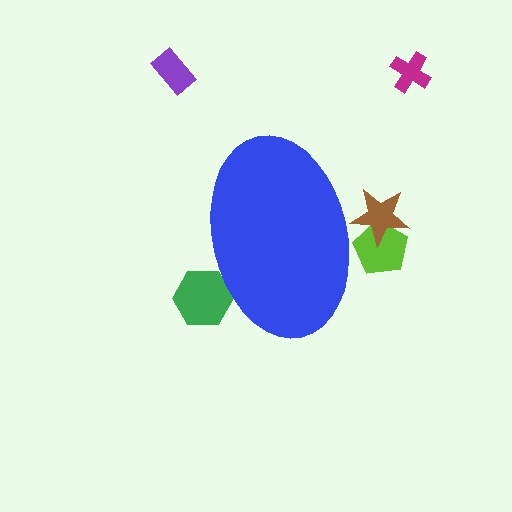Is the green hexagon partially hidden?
Yes, the green hexagon is partially hidden behind the blue ellipse.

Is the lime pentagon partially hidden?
Yes, the lime pentagon is partially hidden behind the blue ellipse.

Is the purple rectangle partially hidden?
No, the purple rectangle is fully visible.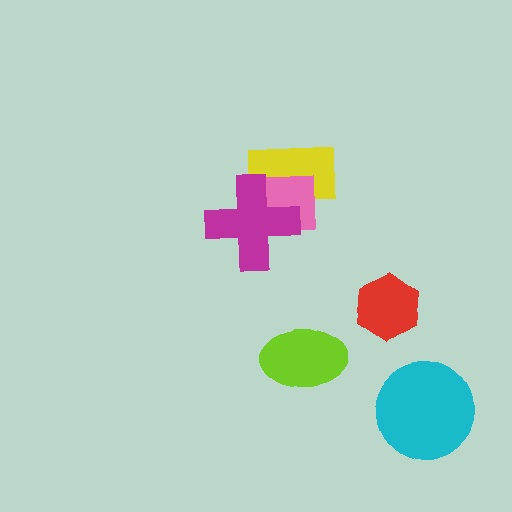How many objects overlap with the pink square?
2 objects overlap with the pink square.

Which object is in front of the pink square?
The magenta cross is in front of the pink square.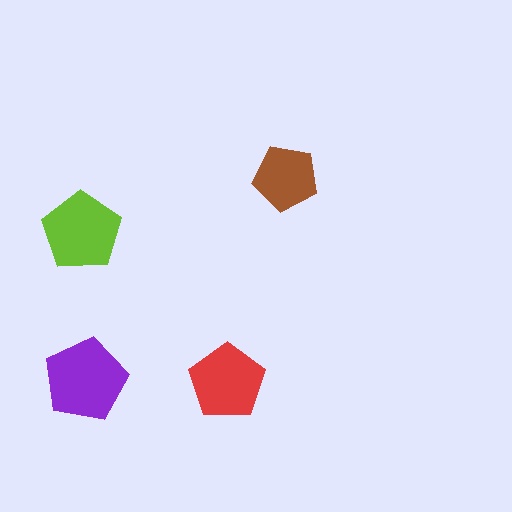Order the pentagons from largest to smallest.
the purple one, the lime one, the red one, the brown one.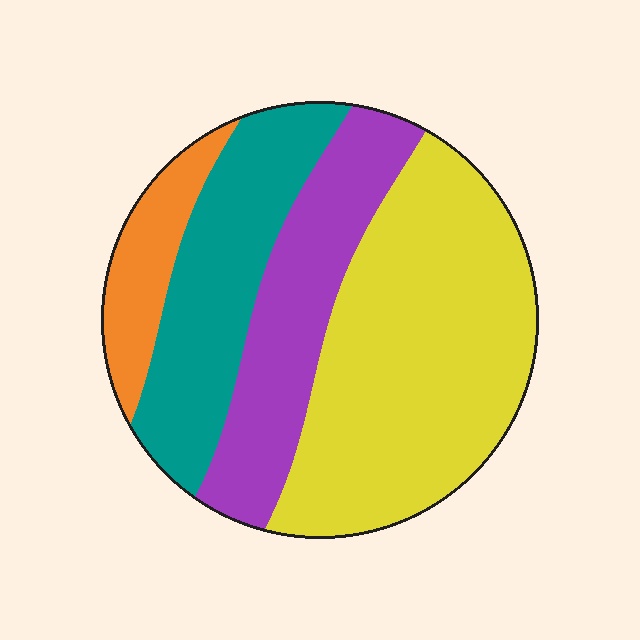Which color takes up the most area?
Yellow, at roughly 45%.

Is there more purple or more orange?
Purple.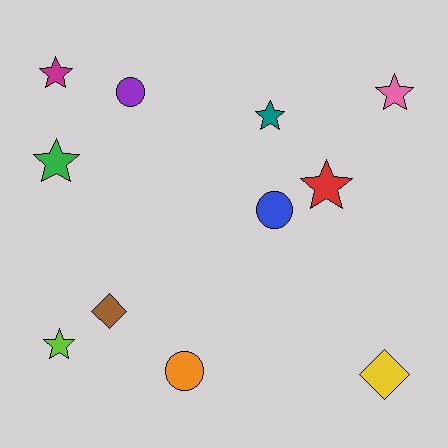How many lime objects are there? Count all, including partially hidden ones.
There is 1 lime object.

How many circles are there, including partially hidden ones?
There are 3 circles.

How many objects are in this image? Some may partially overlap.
There are 11 objects.